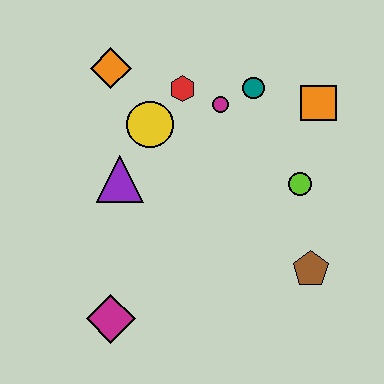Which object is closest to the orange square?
The teal circle is closest to the orange square.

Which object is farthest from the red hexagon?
The magenta diamond is farthest from the red hexagon.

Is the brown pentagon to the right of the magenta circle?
Yes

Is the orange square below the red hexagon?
Yes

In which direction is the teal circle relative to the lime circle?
The teal circle is above the lime circle.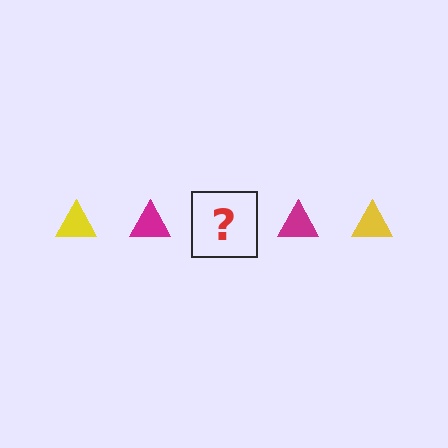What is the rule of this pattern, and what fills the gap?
The rule is that the pattern cycles through yellow, magenta triangles. The gap should be filled with a yellow triangle.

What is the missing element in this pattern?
The missing element is a yellow triangle.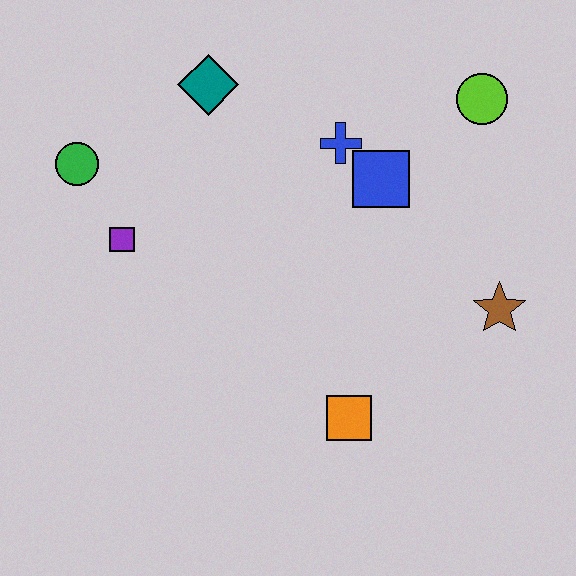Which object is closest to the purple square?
The green circle is closest to the purple square.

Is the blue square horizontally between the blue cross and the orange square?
No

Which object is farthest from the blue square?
The green circle is farthest from the blue square.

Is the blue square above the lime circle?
No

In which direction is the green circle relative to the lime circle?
The green circle is to the left of the lime circle.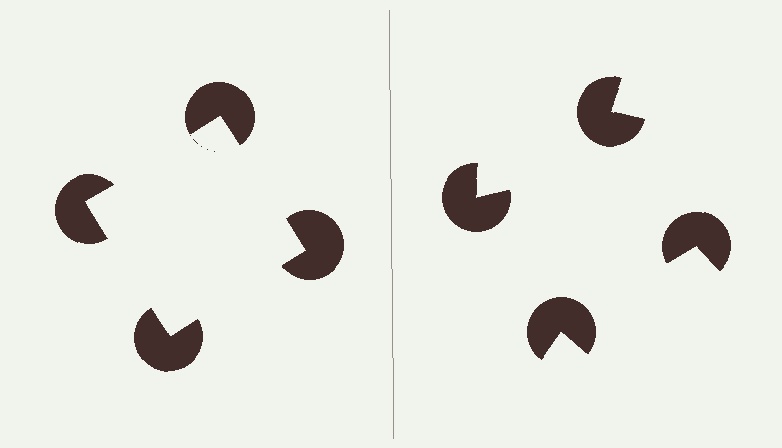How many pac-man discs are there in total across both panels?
8 — 4 on each side.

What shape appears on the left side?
An illusory square.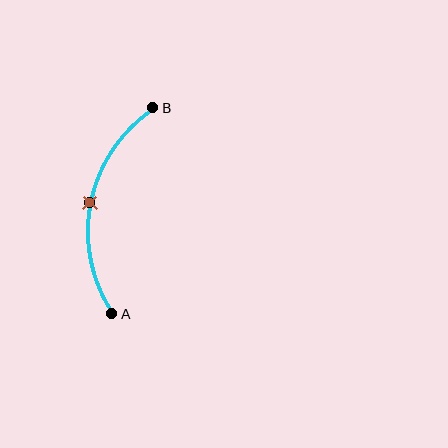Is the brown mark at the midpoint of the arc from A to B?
Yes. The brown mark lies on the arc at equal arc-length from both A and B — it is the arc midpoint.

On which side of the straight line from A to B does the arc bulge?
The arc bulges to the left of the straight line connecting A and B.